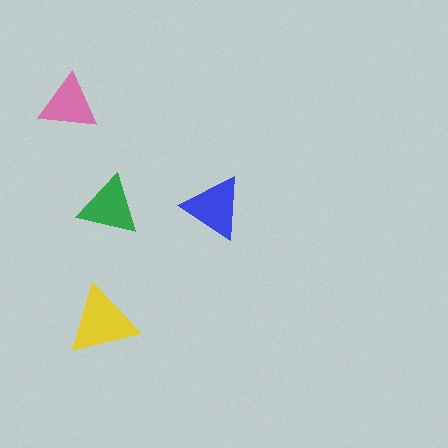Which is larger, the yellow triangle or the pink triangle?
The yellow one.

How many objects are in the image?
There are 4 objects in the image.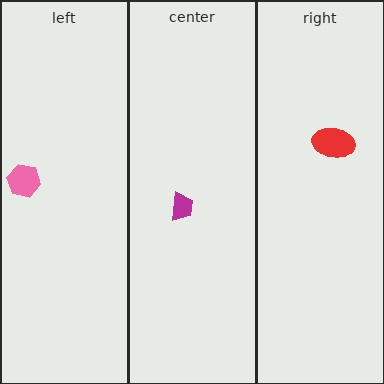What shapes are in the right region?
The red ellipse.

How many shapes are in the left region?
1.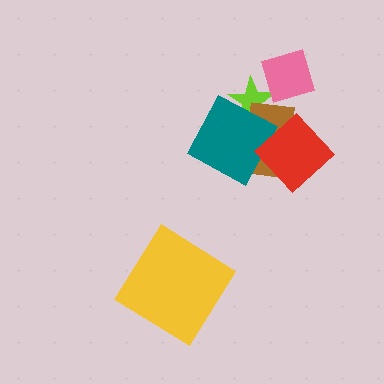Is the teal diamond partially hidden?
Yes, it is partially covered by another shape.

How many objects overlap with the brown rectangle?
3 objects overlap with the brown rectangle.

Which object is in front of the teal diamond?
The red diamond is in front of the teal diamond.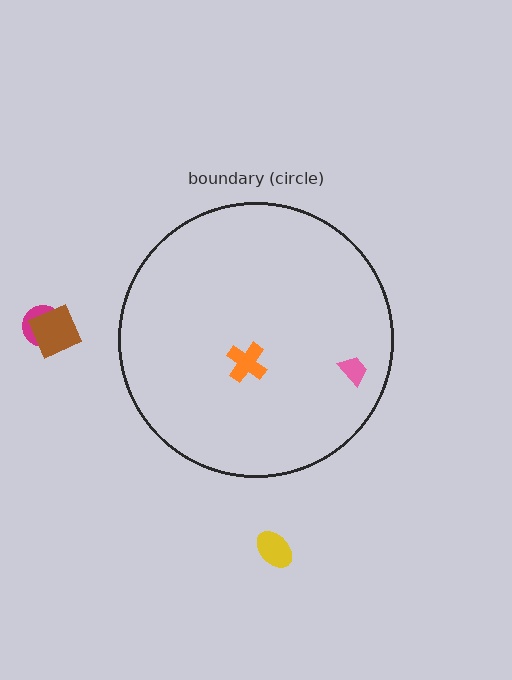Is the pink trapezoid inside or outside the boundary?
Inside.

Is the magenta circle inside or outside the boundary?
Outside.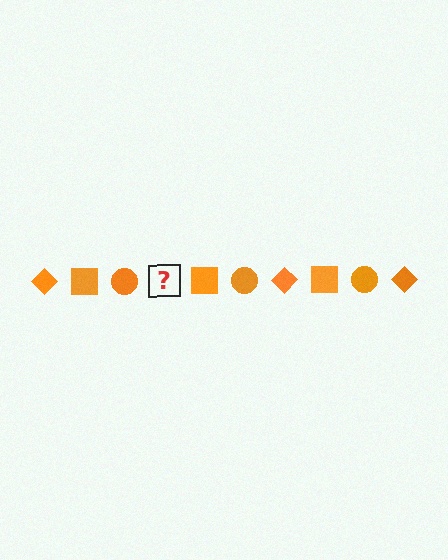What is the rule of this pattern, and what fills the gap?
The rule is that the pattern cycles through diamond, square, circle shapes in orange. The gap should be filled with an orange diamond.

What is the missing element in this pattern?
The missing element is an orange diamond.